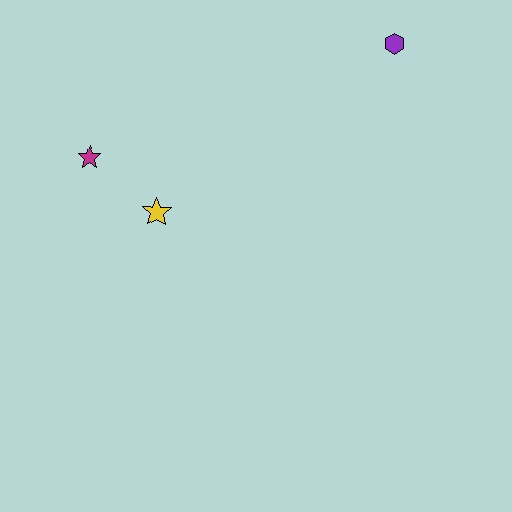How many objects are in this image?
There are 3 objects.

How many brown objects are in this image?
There are no brown objects.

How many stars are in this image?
There are 2 stars.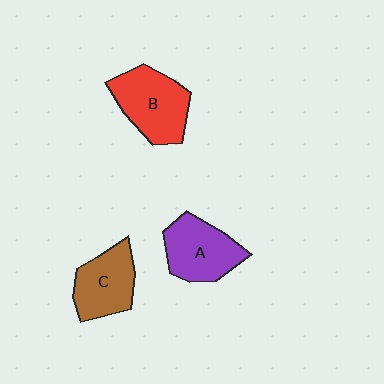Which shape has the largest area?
Shape B (red).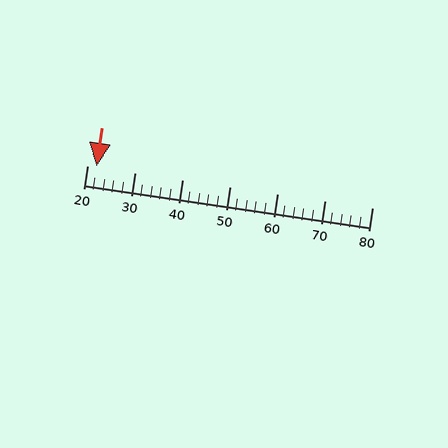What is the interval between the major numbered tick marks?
The major tick marks are spaced 10 units apart.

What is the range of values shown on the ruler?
The ruler shows values from 20 to 80.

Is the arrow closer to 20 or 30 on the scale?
The arrow is closer to 20.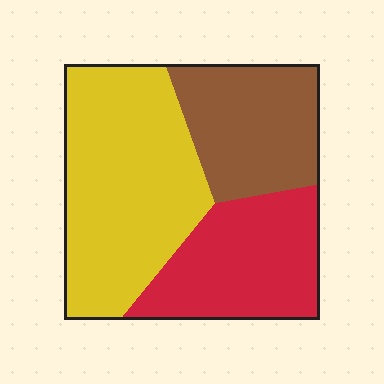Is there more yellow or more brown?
Yellow.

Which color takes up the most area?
Yellow, at roughly 45%.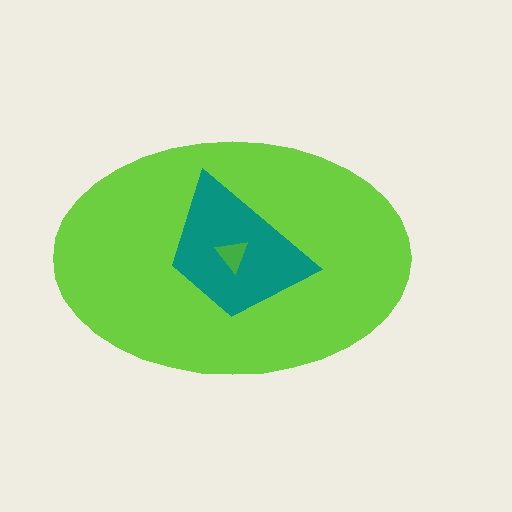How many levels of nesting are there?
3.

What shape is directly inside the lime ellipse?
The teal trapezoid.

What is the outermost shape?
The lime ellipse.